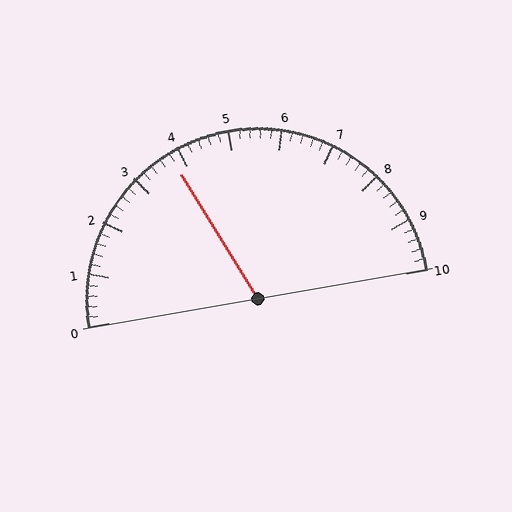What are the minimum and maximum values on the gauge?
The gauge ranges from 0 to 10.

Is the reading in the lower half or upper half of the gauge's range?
The reading is in the lower half of the range (0 to 10).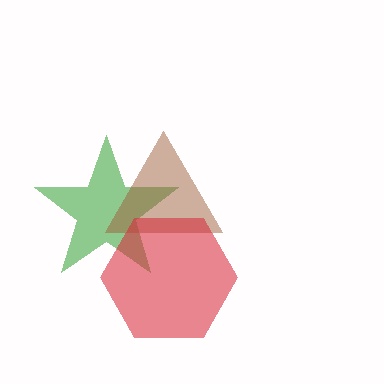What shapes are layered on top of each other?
The layered shapes are: a green star, a brown triangle, a red hexagon.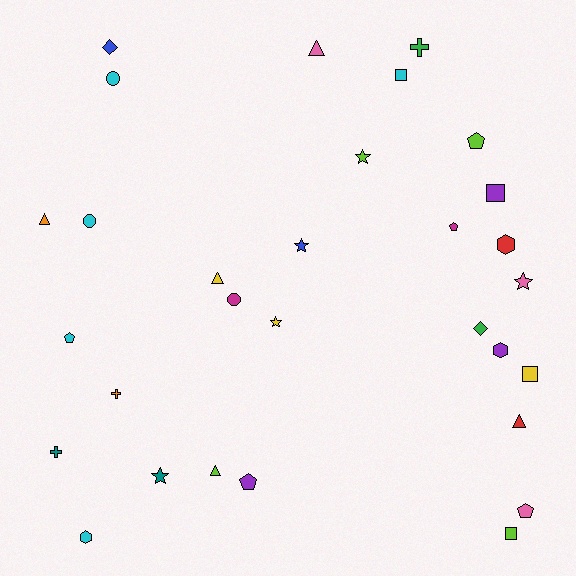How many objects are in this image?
There are 30 objects.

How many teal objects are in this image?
There are 2 teal objects.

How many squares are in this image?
There are 4 squares.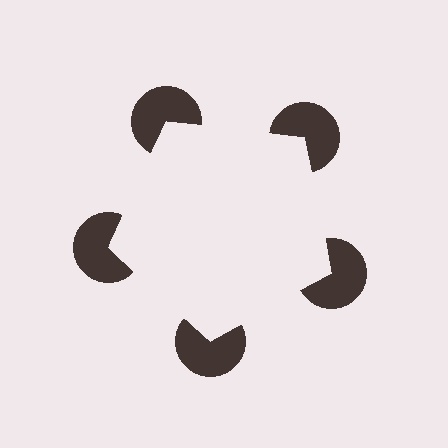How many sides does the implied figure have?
5 sides.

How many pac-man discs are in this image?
There are 5 — one at each vertex of the illusory pentagon.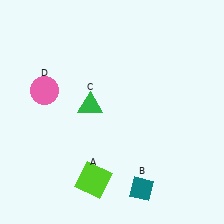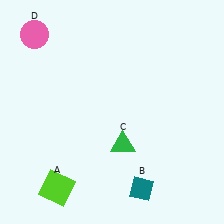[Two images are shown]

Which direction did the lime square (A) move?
The lime square (A) moved left.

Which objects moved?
The objects that moved are: the lime square (A), the green triangle (C), the pink circle (D).